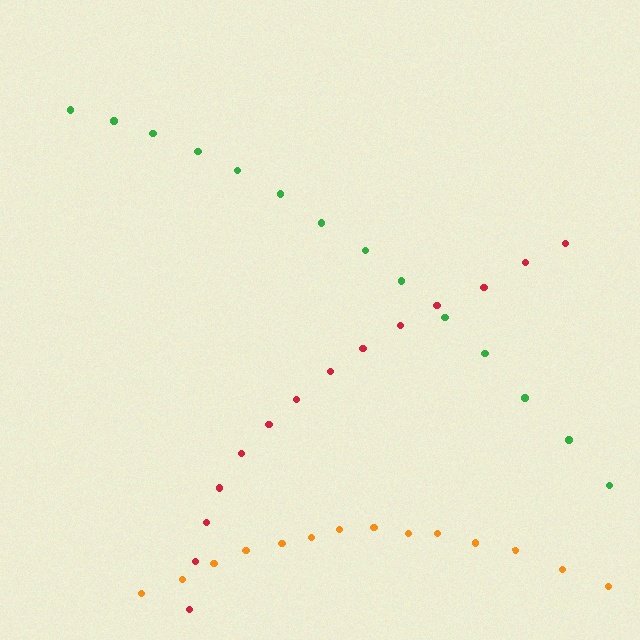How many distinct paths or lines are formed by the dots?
There are 3 distinct paths.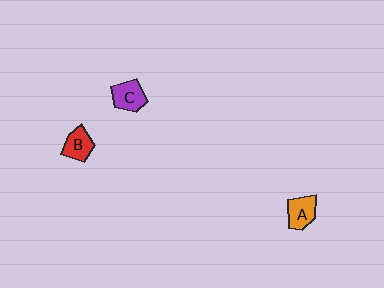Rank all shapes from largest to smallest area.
From largest to smallest: C (purple), A (orange), B (red).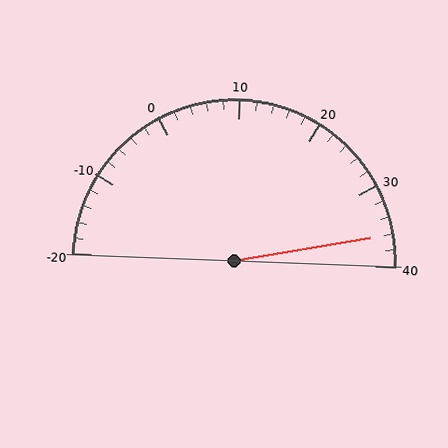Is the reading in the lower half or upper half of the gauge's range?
The reading is in the upper half of the range (-20 to 40).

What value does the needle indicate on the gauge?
The needle indicates approximately 36.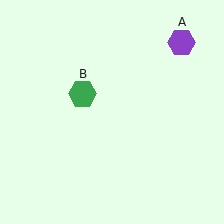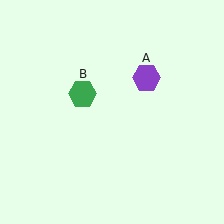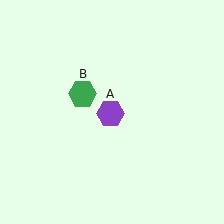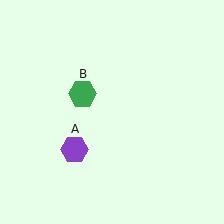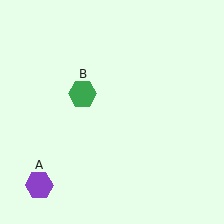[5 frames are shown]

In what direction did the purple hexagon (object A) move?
The purple hexagon (object A) moved down and to the left.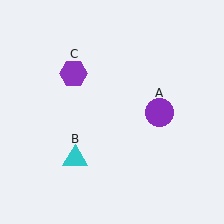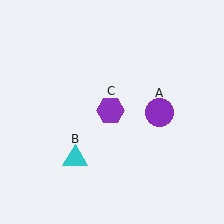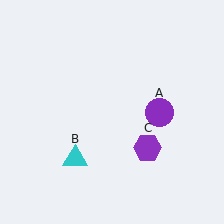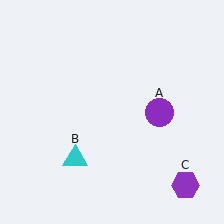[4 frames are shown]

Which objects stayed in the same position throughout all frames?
Purple circle (object A) and cyan triangle (object B) remained stationary.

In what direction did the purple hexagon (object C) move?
The purple hexagon (object C) moved down and to the right.